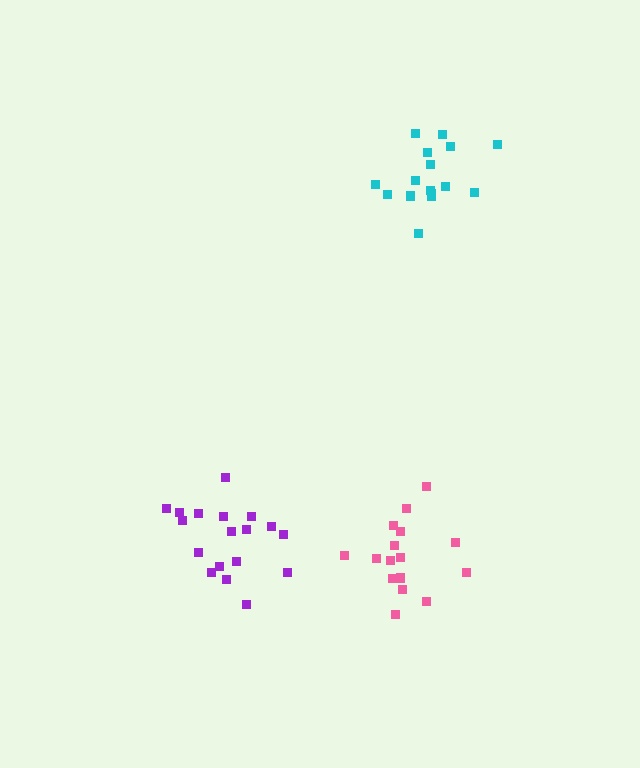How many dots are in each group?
Group 1: 16 dots, Group 2: 16 dots, Group 3: 18 dots (50 total).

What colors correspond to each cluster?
The clusters are colored: pink, cyan, purple.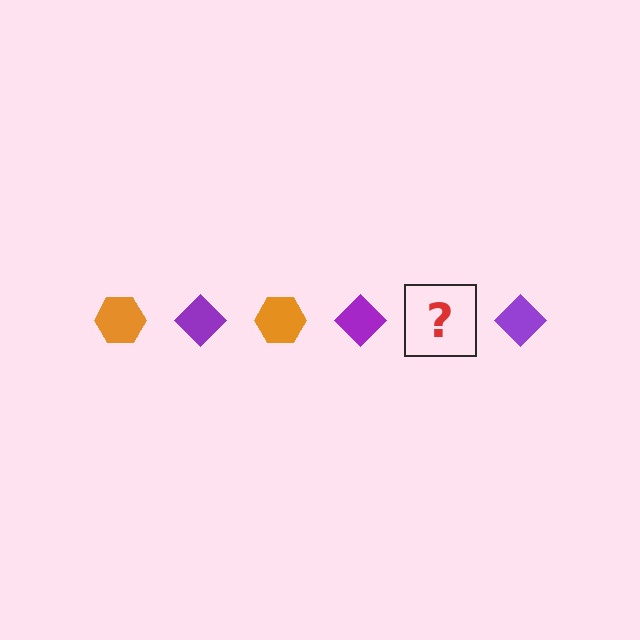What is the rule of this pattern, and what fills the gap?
The rule is that the pattern alternates between orange hexagon and purple diamond. The gap should be filled with an orange hexagon.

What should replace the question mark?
The question mark should be replaced with an orange hexagon.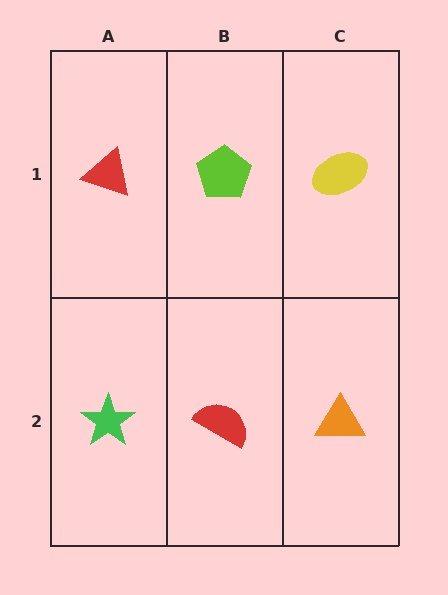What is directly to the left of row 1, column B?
A red triangle.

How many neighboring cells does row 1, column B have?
3.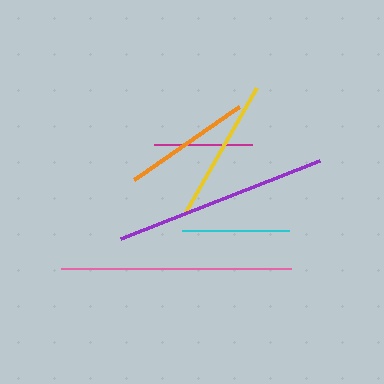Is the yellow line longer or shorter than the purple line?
The purple line is longer than the yellow line.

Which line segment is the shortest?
The magenta line is the shortest at approximately 98 pixels.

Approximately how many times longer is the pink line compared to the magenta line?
The pink line is approximately 2.3 times the length of the magenta line.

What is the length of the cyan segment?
The cyan segment is approximately 107 pixels long.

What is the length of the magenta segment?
The magenta segment is approximately 98 pixels long.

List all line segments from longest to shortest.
From longest to shortest: pink, purple, yellow, orange, cyan, magenta.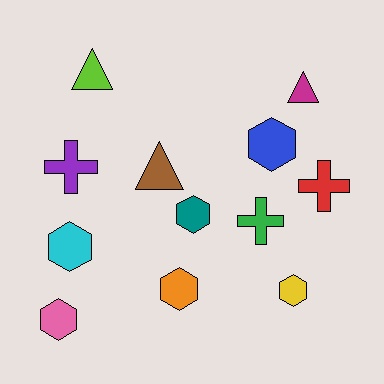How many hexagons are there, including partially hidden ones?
There are 6 hexagons.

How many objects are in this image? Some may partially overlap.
There are 12 objects.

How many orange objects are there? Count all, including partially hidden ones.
There is 1 orange object.